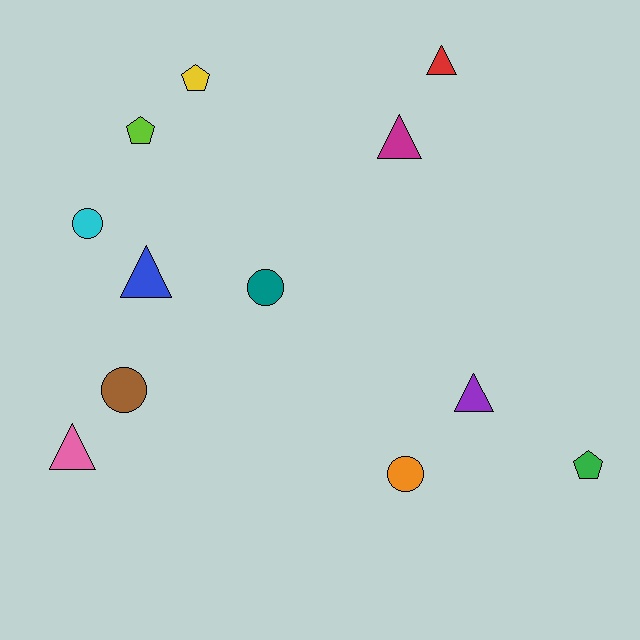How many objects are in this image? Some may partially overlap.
There are 12 objects.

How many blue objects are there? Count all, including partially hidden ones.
There is 1 blue object.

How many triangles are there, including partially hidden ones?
There are 5 triangles.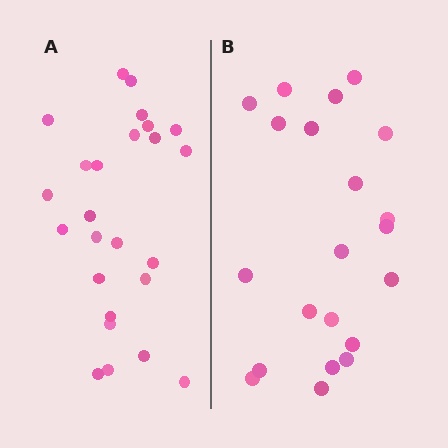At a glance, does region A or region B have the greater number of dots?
Region A (the left region) has more dots.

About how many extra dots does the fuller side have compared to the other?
Region A has about 4 more dots than region B.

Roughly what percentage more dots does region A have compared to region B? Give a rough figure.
About 20% more.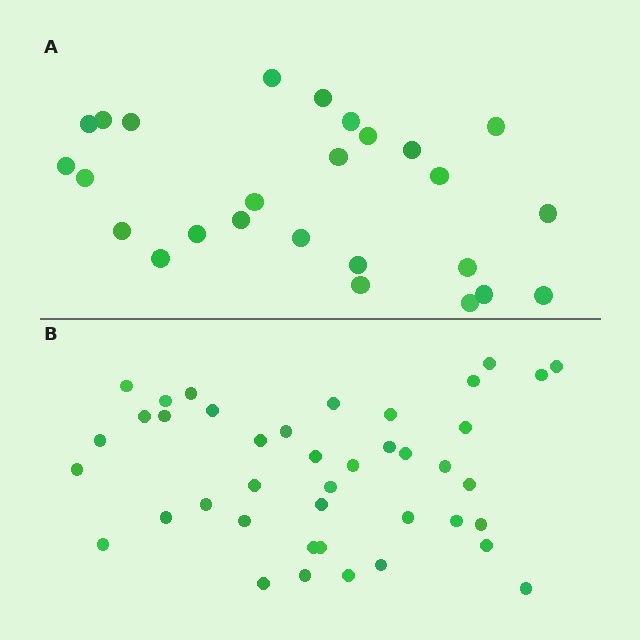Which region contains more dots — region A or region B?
Region B (the bottom region) has more dots.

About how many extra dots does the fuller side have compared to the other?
Region B has approximately 15 more dots than region A.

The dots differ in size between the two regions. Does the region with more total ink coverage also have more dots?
No. Region A has more total ink coverage because its dots are larger, but region B actually contains more individual dots. Total area can be misleading — the number of items is what matters here.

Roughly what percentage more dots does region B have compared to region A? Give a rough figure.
About 60% more.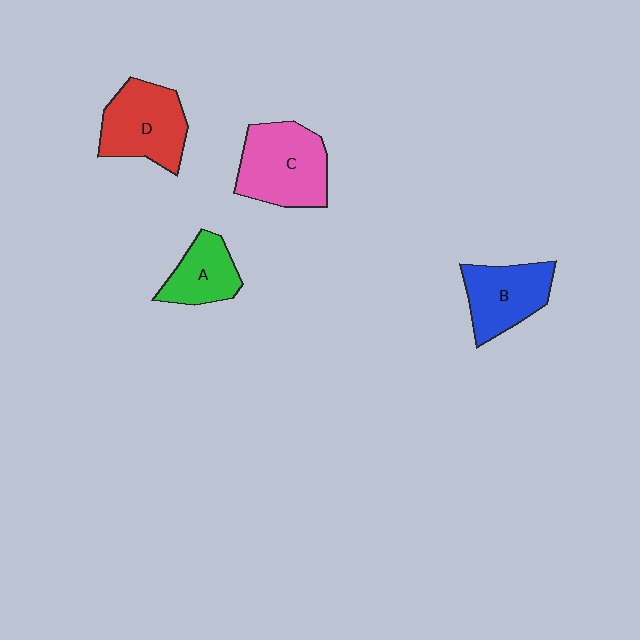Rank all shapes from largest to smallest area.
From largest to smallest: C (pink), D (red), B (blue), A (green).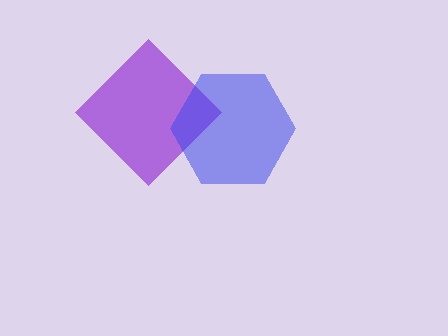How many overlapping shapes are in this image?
There are 2 overlapping shapes in the image.